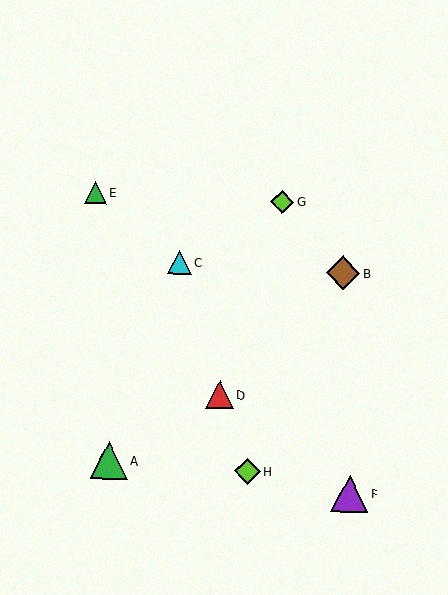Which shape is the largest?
The purple triangle (labeled F) is the largest.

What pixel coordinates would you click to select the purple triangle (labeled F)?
Click at (350, 494) to select the purple triangle F.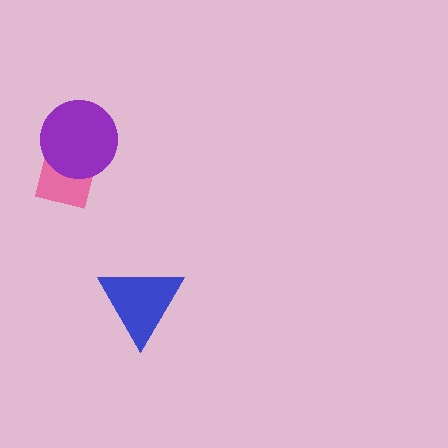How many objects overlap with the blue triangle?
0 objects overlap with the blue triangle.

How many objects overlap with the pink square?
1 object overlaps with the pink square.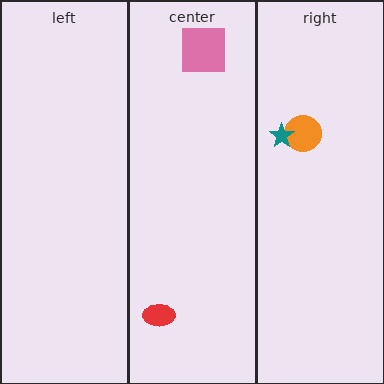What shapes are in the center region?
The pink square, the red ellipse.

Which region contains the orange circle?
The right region.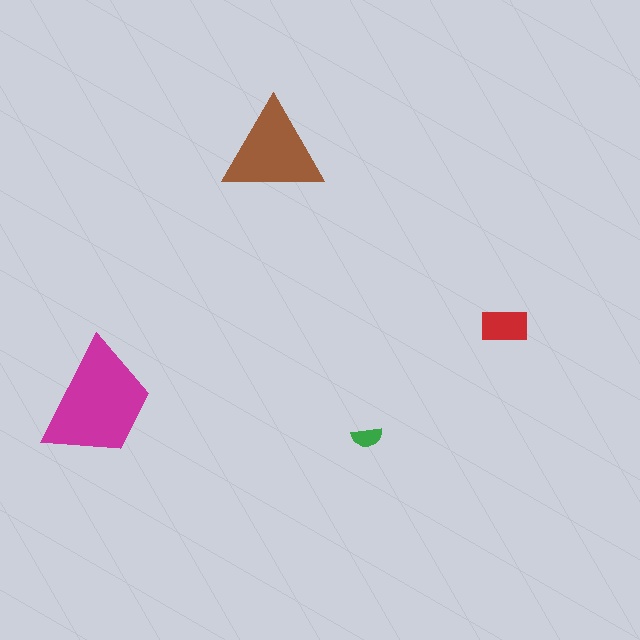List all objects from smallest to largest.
The green semicircle, the red rectangle, the brown triangle, the magenta trapezoid.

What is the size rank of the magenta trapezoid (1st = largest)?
1st.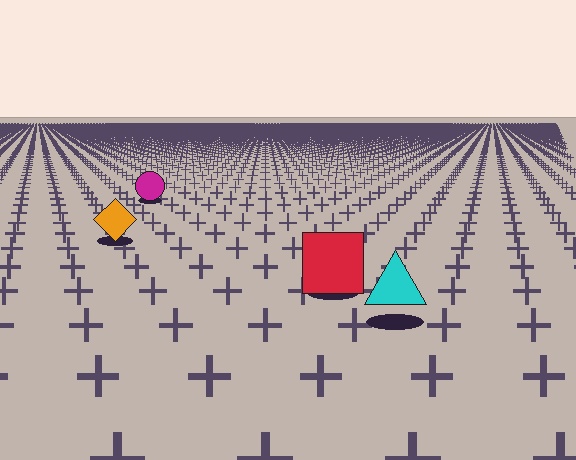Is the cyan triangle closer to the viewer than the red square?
Yes. The cyan triangle is closer — you can tell from the texture gradient: the ground texture is coarser near it.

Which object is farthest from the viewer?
The magenta circle is farthest from the viewer. It appears smaller and the ground texture around it is denser.